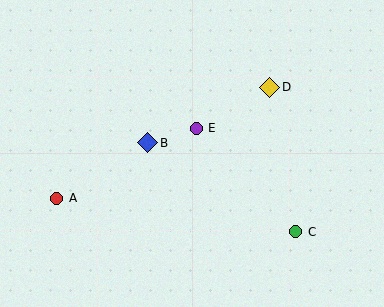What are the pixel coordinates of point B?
Point B is at (148, 143).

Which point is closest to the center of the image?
Point E at (196, 128) is closest to the center.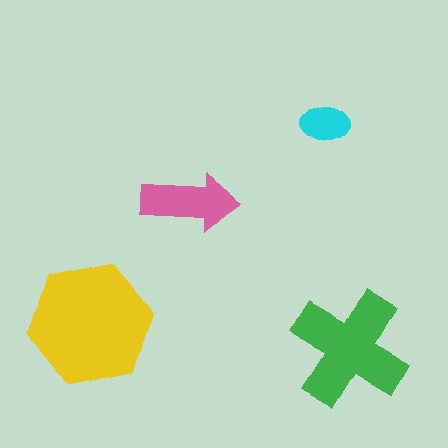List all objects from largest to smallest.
The yellow hexagon, the green cross, the pink arrow, the cyan ellipse.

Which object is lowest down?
The green cross is bottommost.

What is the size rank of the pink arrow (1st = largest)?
3rd.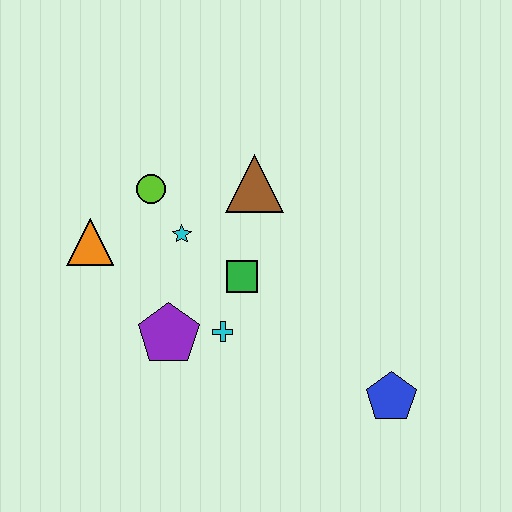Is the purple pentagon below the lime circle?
Yes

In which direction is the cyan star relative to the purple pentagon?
The cyan star is above the purple pentagon.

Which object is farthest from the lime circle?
The blue pentagon is farthest from the lime circle.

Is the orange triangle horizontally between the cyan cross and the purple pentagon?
No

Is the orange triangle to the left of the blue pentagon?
Yes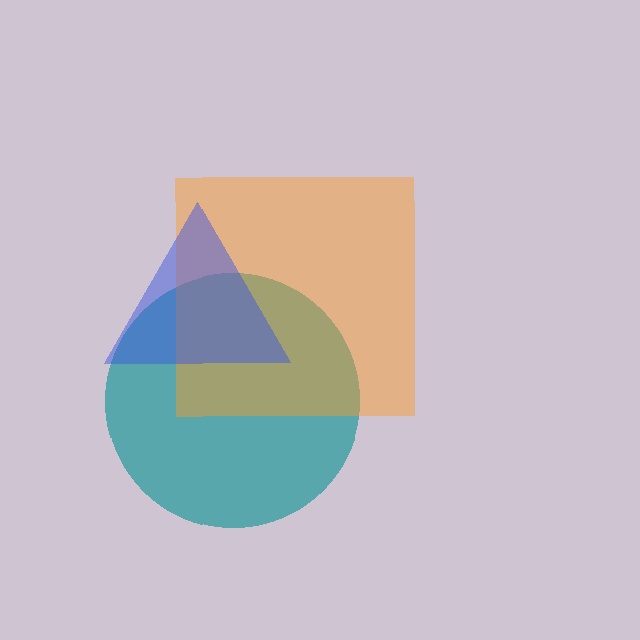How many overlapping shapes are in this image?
There are 3 overlapping shapes in the image.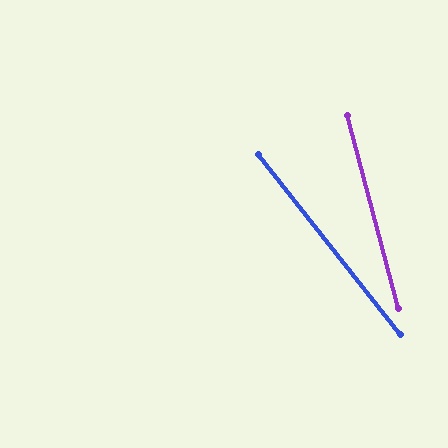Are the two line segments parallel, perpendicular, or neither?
Neither parallel nor perpendicular — they differ by about 23°.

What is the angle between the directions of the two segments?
Approximately 23 degrees.